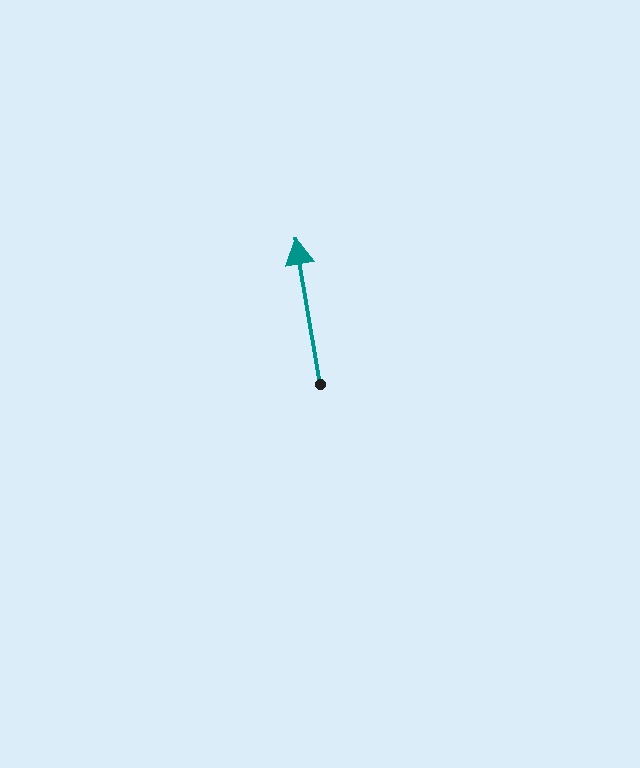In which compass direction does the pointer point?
North.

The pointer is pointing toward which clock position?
Roughly 12 o'clock.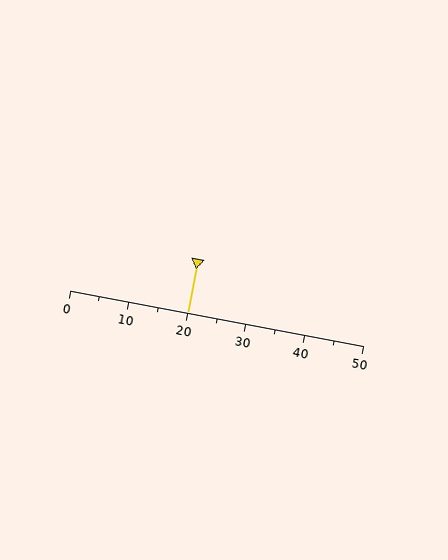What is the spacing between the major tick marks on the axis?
The major ticks are spaced 10 apart.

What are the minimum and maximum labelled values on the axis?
The axis runs from 0 to 50.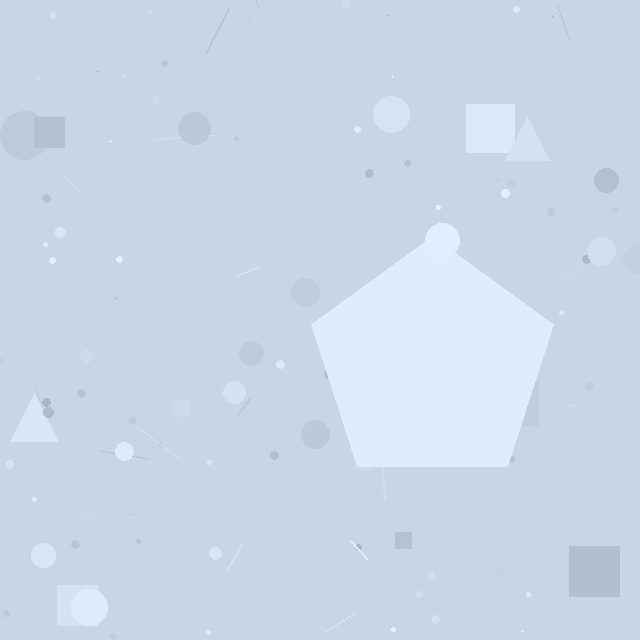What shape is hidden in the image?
A pentagon is hidden in the image.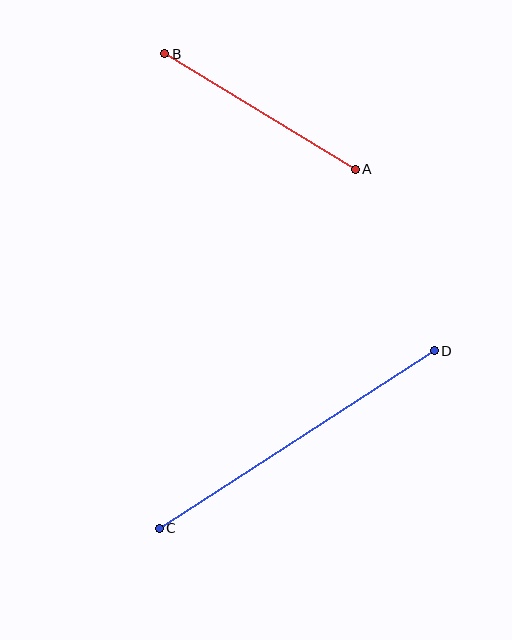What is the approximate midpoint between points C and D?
The midpoint is at approximately (297, 439) pixels.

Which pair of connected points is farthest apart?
Points C and D are farthest apart.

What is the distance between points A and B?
The distance is approximately 223 pixels.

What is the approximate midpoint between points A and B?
The midpoint is at approximately (260, 111) pixels.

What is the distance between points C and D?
The distance is approximately 327 pixels.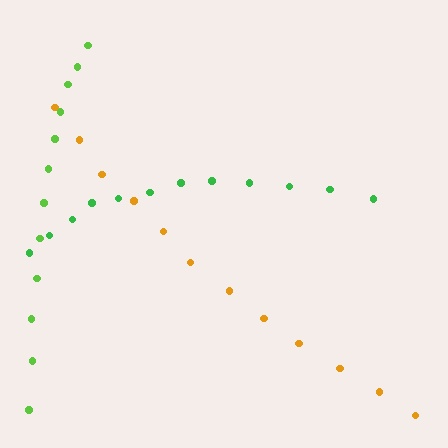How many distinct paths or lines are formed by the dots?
There are 3 distinct paths.